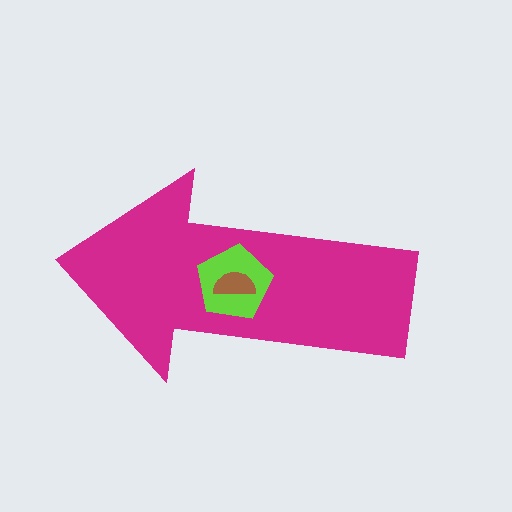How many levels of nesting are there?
3.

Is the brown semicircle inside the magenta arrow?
Yes.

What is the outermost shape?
The magenta arrow.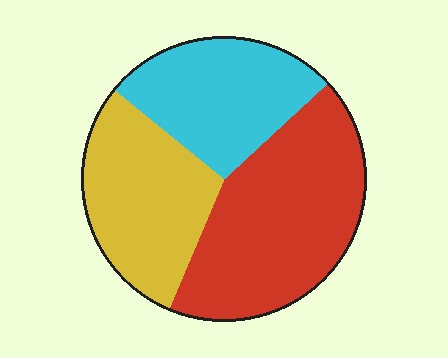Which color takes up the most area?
Red, at roughly 45%.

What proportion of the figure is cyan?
Cyan takes up about one quarter (1/4) of the figure.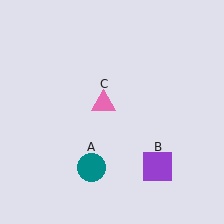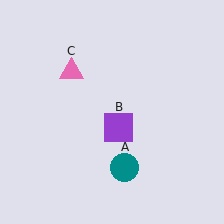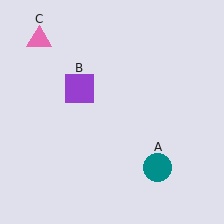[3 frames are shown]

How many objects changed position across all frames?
3 objects changed position: teal circle (object A), purple square (object B), pink triangle (object C).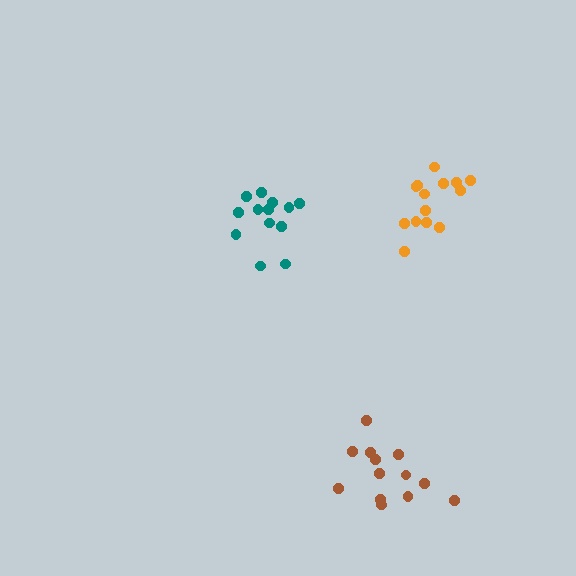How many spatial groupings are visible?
There are 3 spatial groupings.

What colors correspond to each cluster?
The clusters are colored: orange, teal, brown.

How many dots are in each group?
Group 1: 14 dots, Group 2: 13 dots, Group 3: 13 dots (40 total).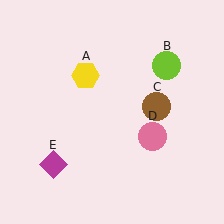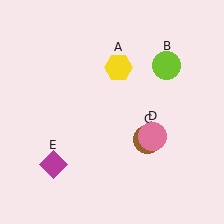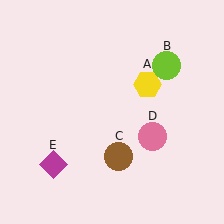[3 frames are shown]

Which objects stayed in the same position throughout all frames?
Lime circle (object B) and pink circle (object D) and magenta diamond (object E) remained stationary.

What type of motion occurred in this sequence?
The yellow hexagon (object A), brown circle (object C) rotated clockwise around the center of the scene.